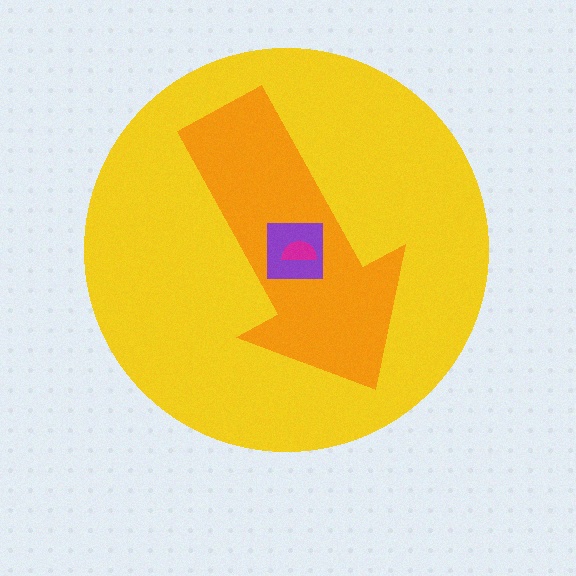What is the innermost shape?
The magenta semicircle.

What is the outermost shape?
The yellow circle.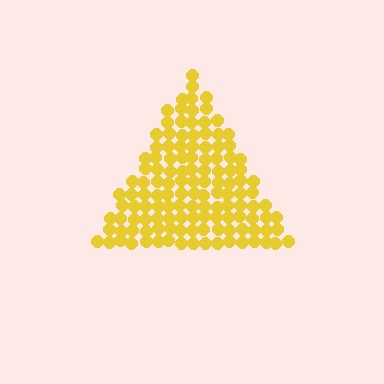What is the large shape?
The large shape is a triangle.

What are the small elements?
The small elements are circles.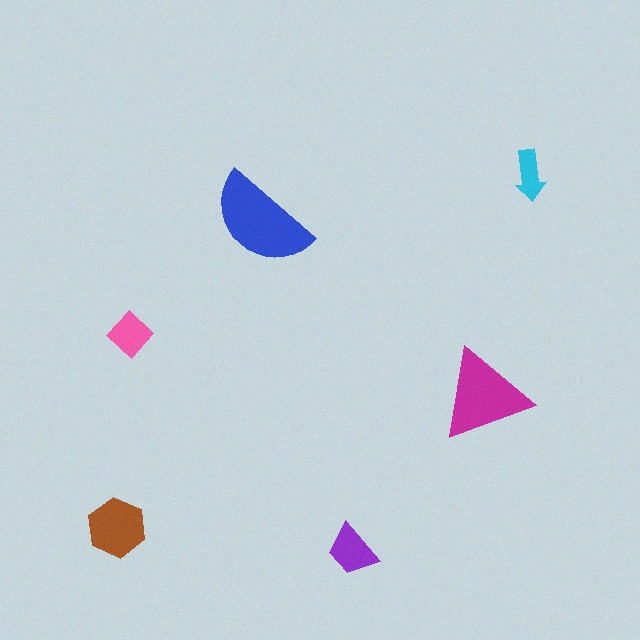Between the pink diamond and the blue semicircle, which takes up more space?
The blue semicircle.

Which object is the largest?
The blue semicircle.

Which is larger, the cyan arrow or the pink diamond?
The pink diamond.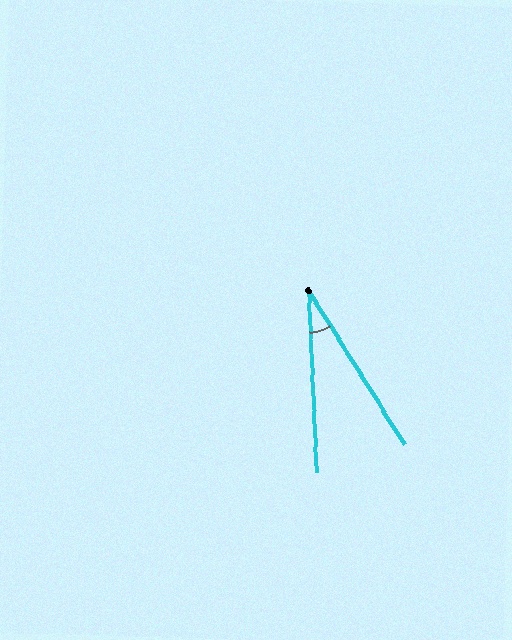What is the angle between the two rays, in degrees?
Approximately 29 degrees.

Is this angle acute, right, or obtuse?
It is acute.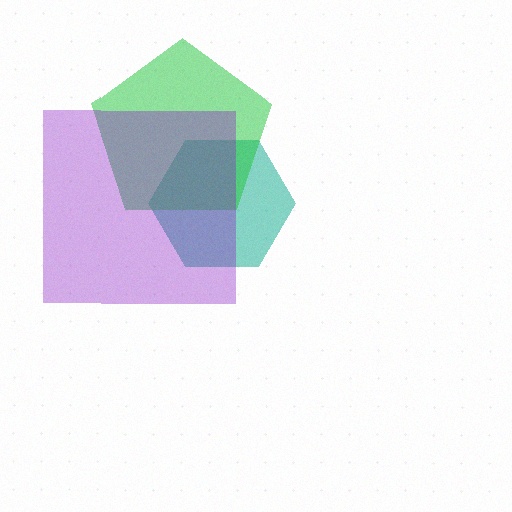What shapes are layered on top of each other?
The layered shapes are: a teal hexagon, a green pentagon, a purple square.